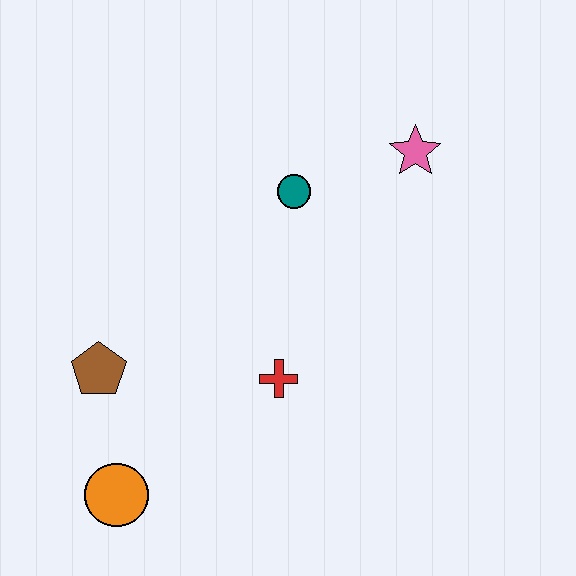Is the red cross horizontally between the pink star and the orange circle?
Yes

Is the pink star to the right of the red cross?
Yes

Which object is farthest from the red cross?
The pink star is farthest from the red cross.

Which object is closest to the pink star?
The teal circle is closest to the pink star.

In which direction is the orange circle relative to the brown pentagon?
The orange circle is below the brown pentagon.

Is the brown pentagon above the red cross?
Yes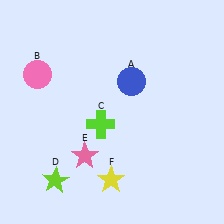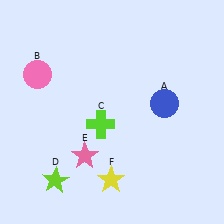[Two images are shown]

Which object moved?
The blue circle (A) moved right.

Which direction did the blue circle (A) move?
The blue circle (A) moved right.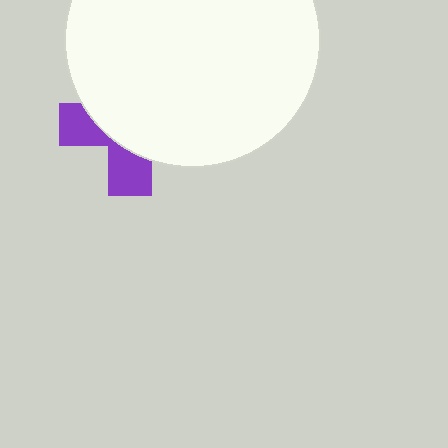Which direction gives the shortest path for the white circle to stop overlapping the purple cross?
Moving up gives the shortest separation.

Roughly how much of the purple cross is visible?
A small part of it is visible (roughly 34%).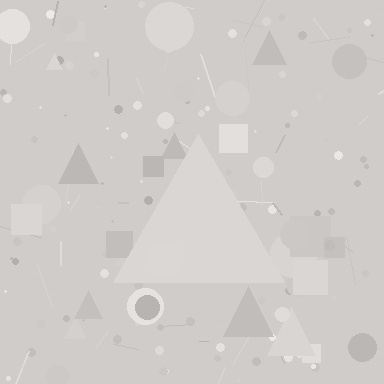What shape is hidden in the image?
A triangle is hidden in the image.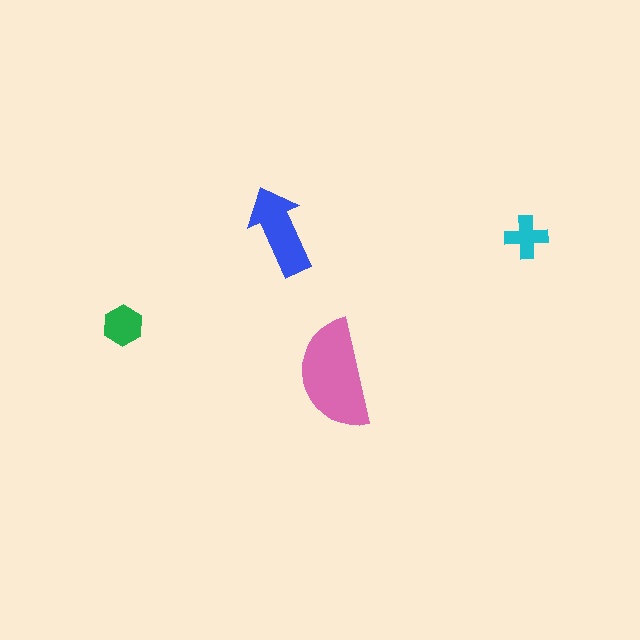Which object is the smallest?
The cyan cross.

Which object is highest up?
The blue arrow is topmost.